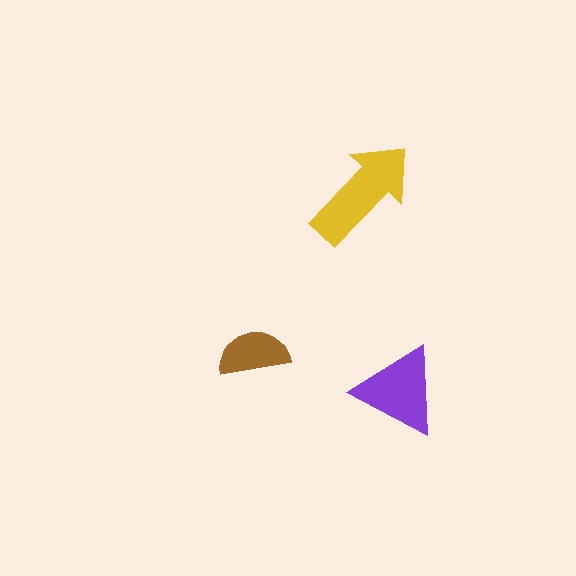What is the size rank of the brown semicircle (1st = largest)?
3rd.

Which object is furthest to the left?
The brown semicircle is leftmost.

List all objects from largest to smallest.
The yellow arrow, the purple triangle, the brown semicircle.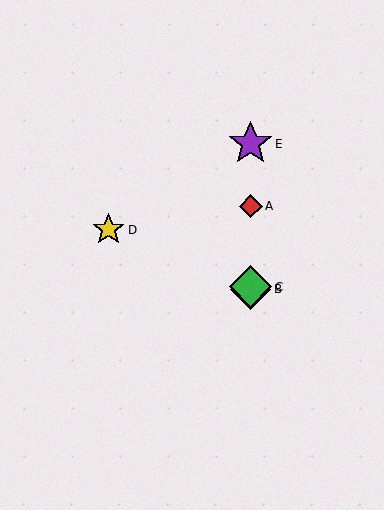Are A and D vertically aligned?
No, A is at x≈251 and D is at x≈109.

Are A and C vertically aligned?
Yes, both are at x≈251.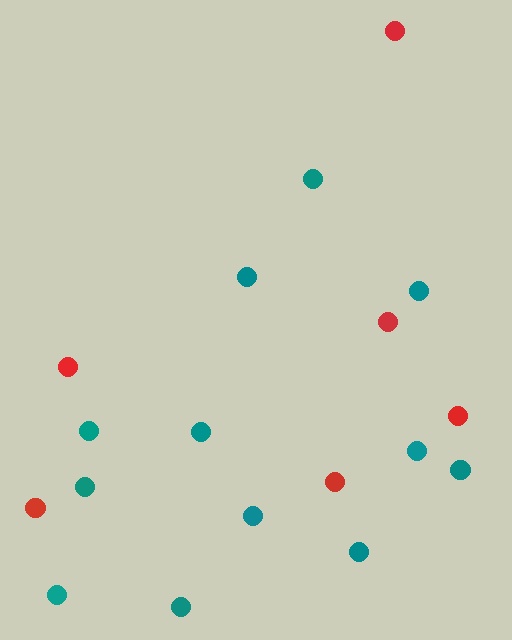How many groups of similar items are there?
There are 2 groups: one group of teal circles (12) and one group of red circles (6).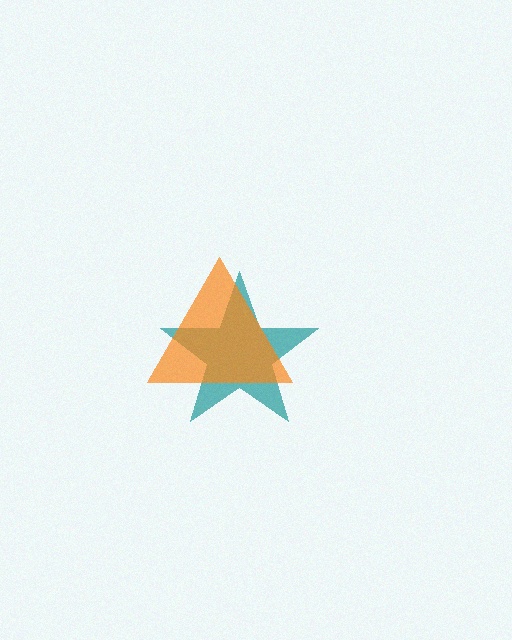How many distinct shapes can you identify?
There are 2 distinct shapes: a teal star, an orange triangle.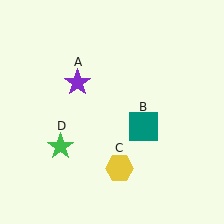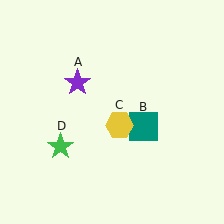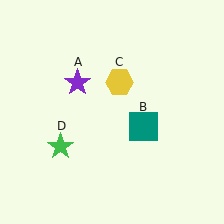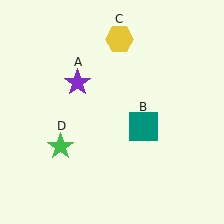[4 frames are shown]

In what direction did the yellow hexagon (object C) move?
The yellow hexagon (object C) moved up.